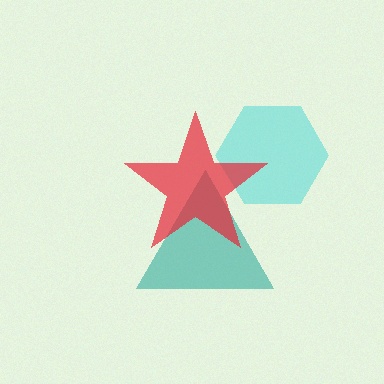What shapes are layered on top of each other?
The layered shapes are: a cyan hexagon, a teal triangle, a red star.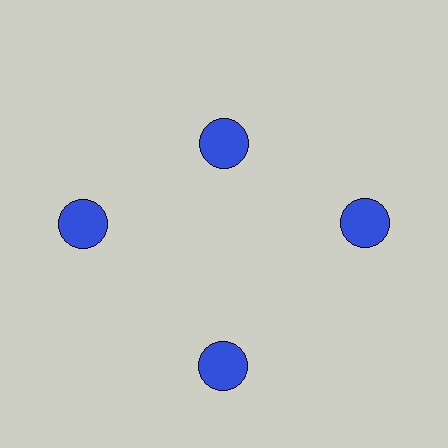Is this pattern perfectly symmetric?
No. The 4 blue circles are arranged in a ring, but one element near the 12 o'clock position is pulled inward toward the center, breaking the 4-fold rotational symmetry.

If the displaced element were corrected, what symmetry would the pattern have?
It would have 4-fold rotational symmetry — the pattern would map onto itself every 90 degrees.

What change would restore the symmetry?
The symmetry would be restored by moving it outward, back onto the ring so that all 4 circles sit at equal angles and equal distance from the center.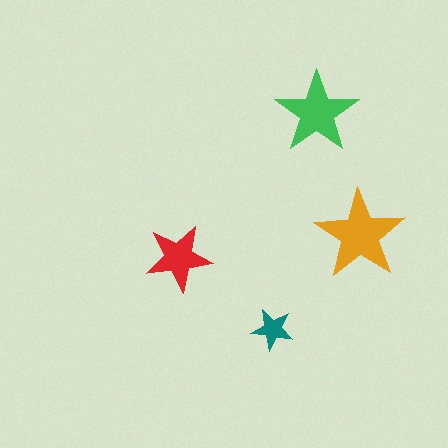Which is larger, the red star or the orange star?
The orange one.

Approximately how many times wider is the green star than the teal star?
About 2 times wider.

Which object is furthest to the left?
The red star is leftmost.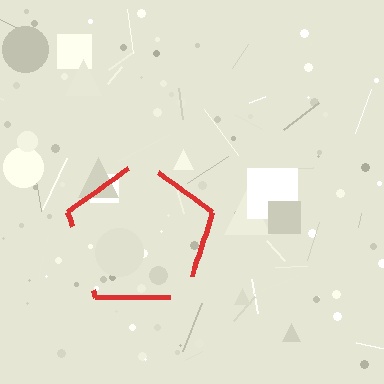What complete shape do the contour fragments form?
The contour fragments form a pentagon.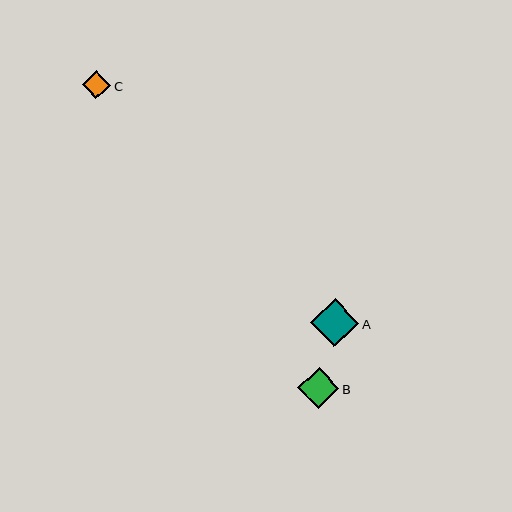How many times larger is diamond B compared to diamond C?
Diamond B is approximately 1.5 times the size of diamond C.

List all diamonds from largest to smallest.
From largest to smallest: A, B, C.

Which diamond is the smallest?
Diamond C is the smallest with a size of approximately 28 pixels.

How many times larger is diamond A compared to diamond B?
Diamond A is approximately 1.2 times the size of diamond B.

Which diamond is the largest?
Diamond A is the largest with a size of approximately 48 pixels.